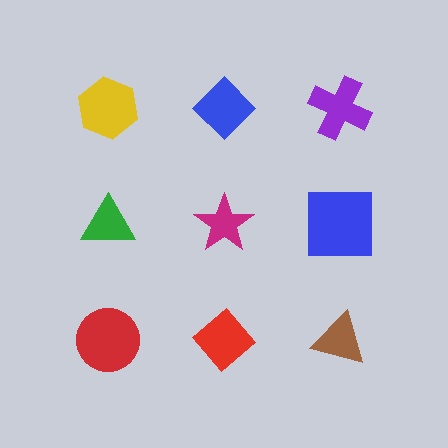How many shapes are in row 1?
3 shapes.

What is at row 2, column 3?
A blue square.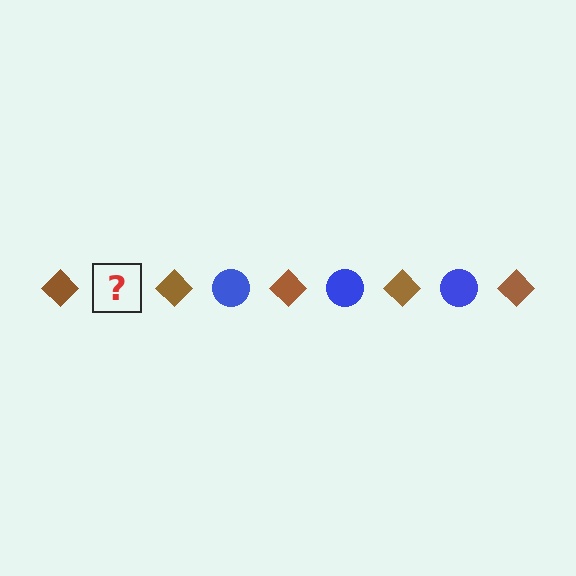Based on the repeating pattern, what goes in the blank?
The blank should be a blue circle.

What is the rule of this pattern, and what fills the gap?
The rule is that the pattern alternates between brown diamond and blue circle. The gap should be filled with a blue circle.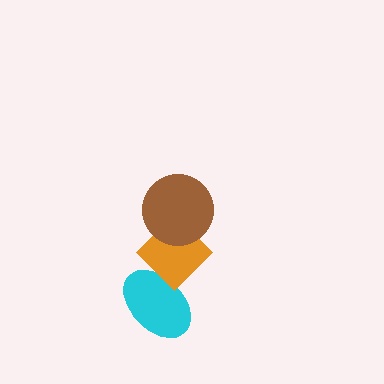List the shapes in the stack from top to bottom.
From top to bottom: the brown circle, the orange diamond, the cyan ellipse.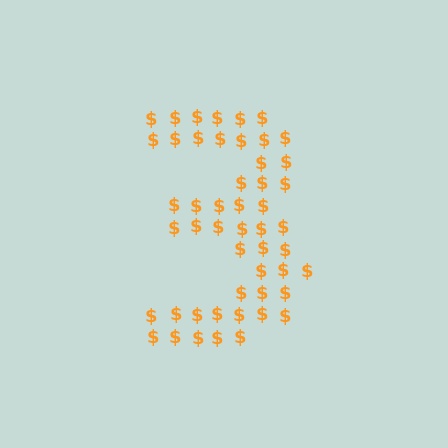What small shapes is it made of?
It is made of small dollar signs.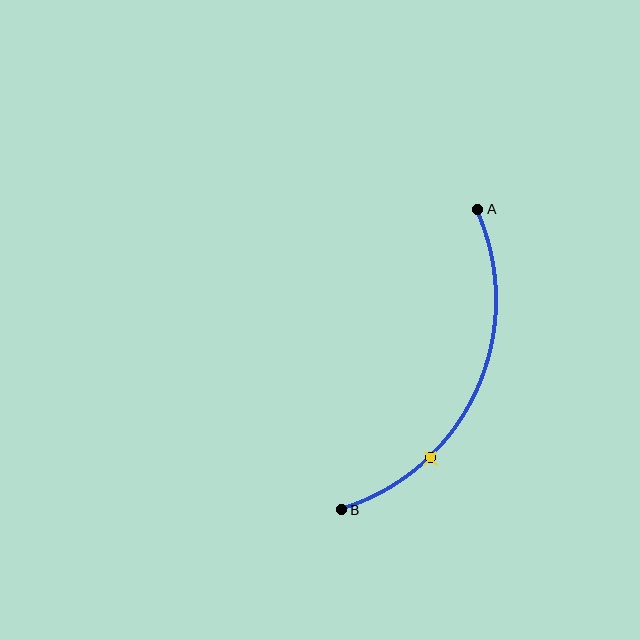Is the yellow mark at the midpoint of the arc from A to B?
No. The yellow mark lies on the arc but is closer to endpoint B. The arc midpoint would be at the point on the curve equidistant along the arc from both A and B.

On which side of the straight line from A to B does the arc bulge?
The arc bulges to the right of the straight line connecting A and B.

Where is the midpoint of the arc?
The arc midpoint is the point on the curve farthest from the straight line joining A and B. It sits to the right of that line.